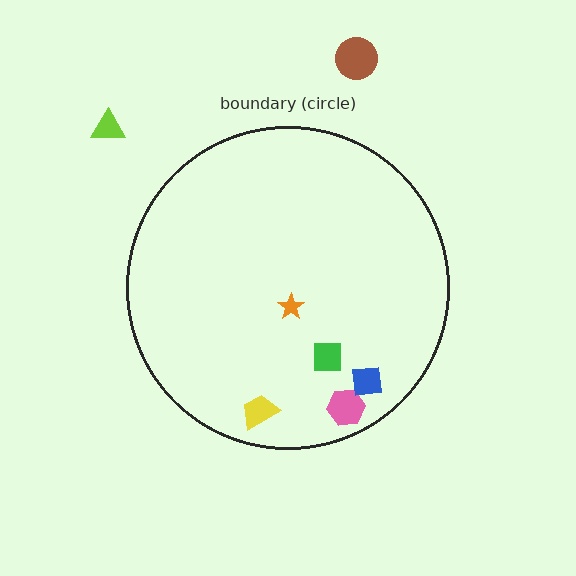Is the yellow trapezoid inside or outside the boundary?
Inside.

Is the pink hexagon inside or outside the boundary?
Inside.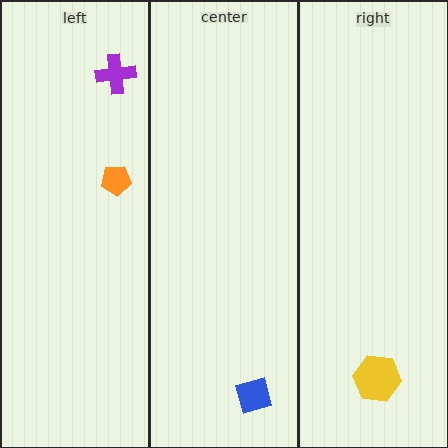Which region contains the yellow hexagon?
The right region.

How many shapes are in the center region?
1.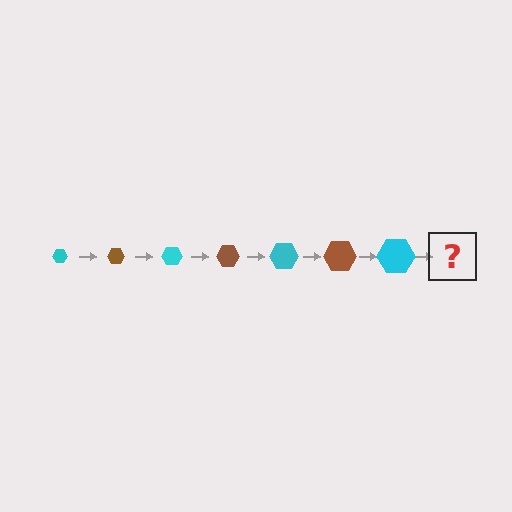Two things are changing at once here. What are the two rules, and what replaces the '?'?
The two rules are that the hexagon grows larger each step and the color cycles through cyan and brown. The '?' should be a brown hexagon, larger than the previous one.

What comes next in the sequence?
The next element should be a brown hexagon, larger than the previous one.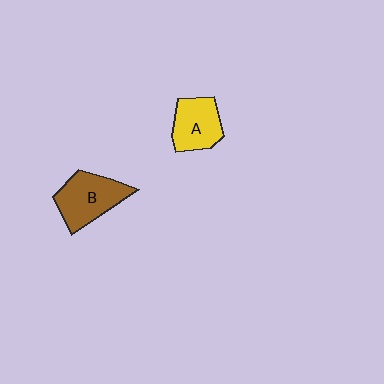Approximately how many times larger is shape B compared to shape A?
Approximately 1.2 times.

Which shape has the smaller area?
Shape A (yellow).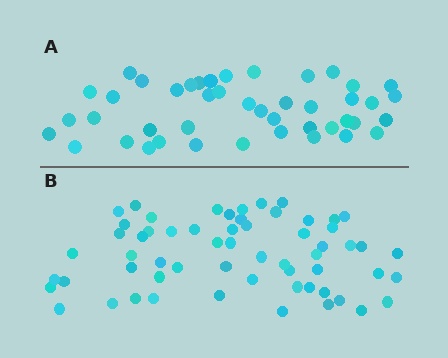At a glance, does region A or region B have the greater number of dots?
Region B (the bottom region) has more dots.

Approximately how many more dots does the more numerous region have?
Region B has approximately 15 more dots than region A.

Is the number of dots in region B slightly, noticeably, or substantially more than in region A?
Region B has noticeably more, but not dramatically so. The ratio is roughly 1.4 to 1.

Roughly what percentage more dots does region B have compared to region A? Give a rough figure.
About 35% more.